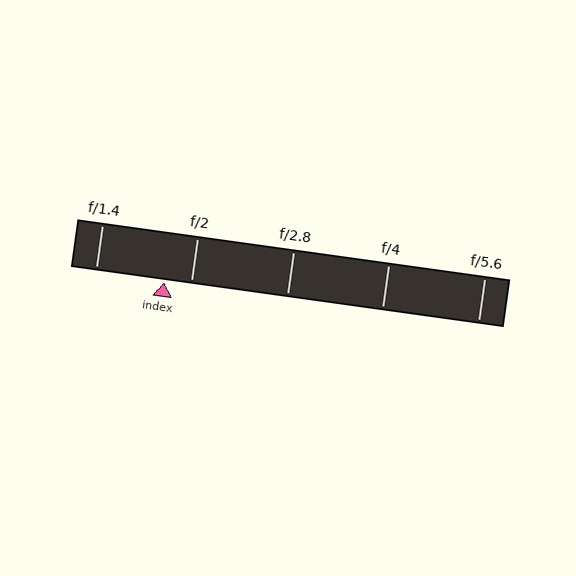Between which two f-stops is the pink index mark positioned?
The index mark is between f/1.4 and f/2.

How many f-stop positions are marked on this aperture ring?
There are 5 f-stop positions marked.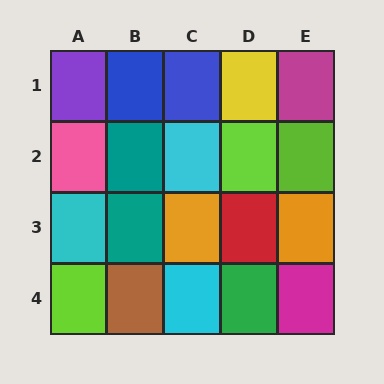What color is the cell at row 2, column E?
Lime.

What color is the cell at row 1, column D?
Yellow.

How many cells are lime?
3 cells are lime.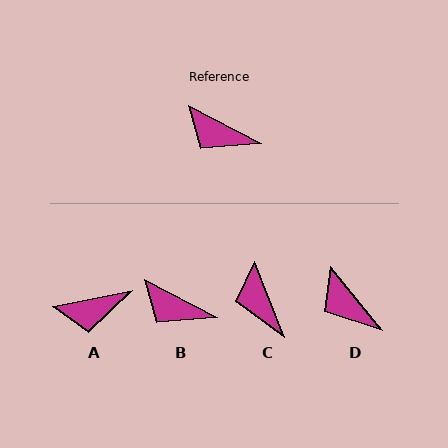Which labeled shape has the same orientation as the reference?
B.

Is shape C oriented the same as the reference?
No, it is off by about 41 degrees.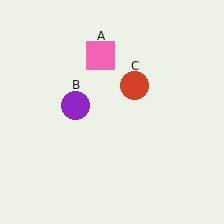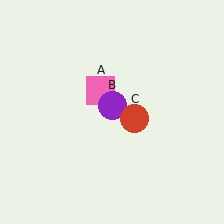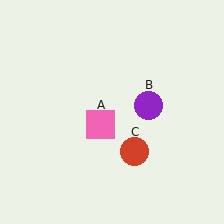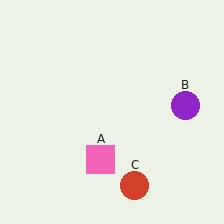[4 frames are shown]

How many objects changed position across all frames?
3 objects changed position: pink square (object A), purple circle (object B), red circle (object C).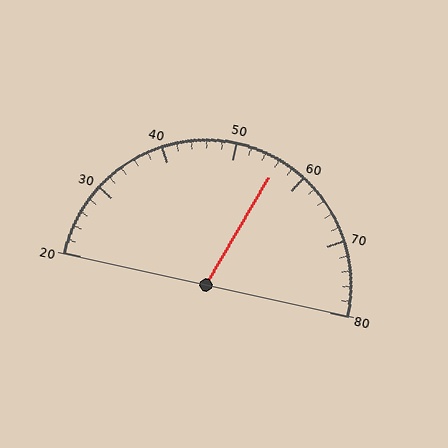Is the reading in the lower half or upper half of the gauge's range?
The reading is in the upper half of the range (20 to 80).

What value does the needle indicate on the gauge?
The needle indicates approximately 56.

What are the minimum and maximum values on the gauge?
The gauge ranges from 20 to 80.